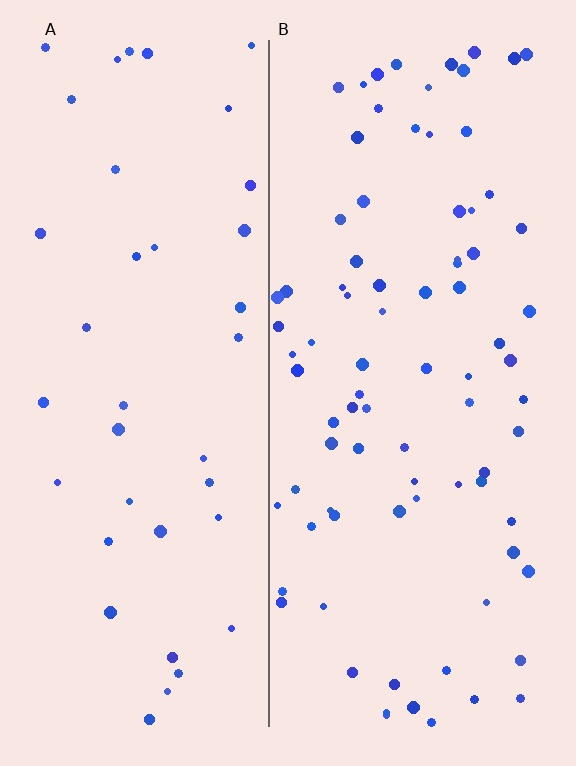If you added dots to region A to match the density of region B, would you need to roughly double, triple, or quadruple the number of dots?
Approximately double.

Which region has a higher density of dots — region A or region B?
B (the right).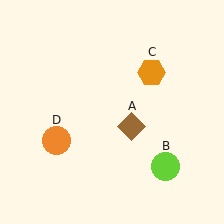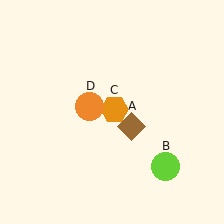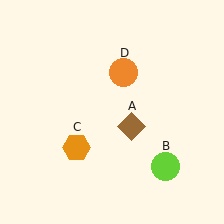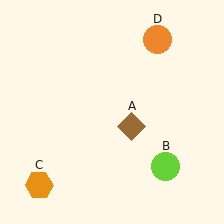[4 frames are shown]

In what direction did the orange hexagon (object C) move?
The orange hexagon (object C) moved down and to the left.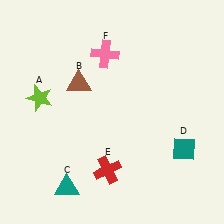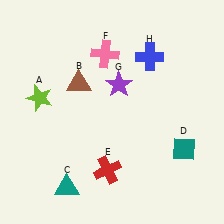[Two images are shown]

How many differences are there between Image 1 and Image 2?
There are 2 differences between the two images.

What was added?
A purple star (G), a blue cross (H) were added in Image 2.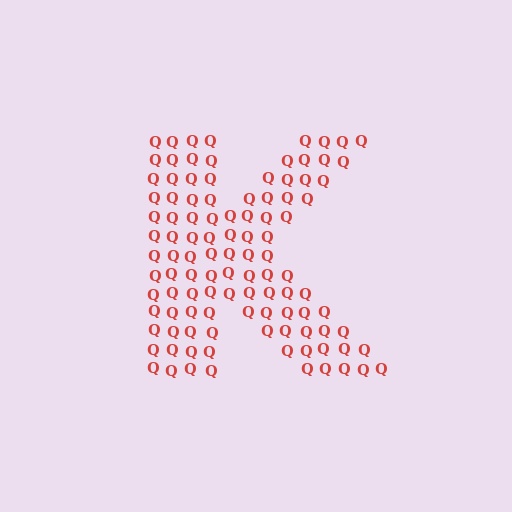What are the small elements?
The small elements are letter Q's.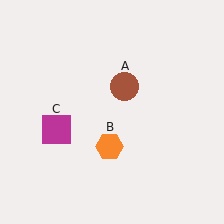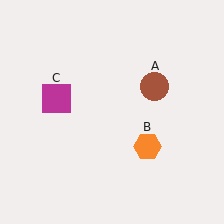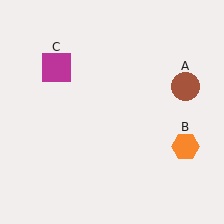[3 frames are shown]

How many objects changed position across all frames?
3 objects changed position: brown circle (object A), orange hexagon (object B), magenta square (object C).